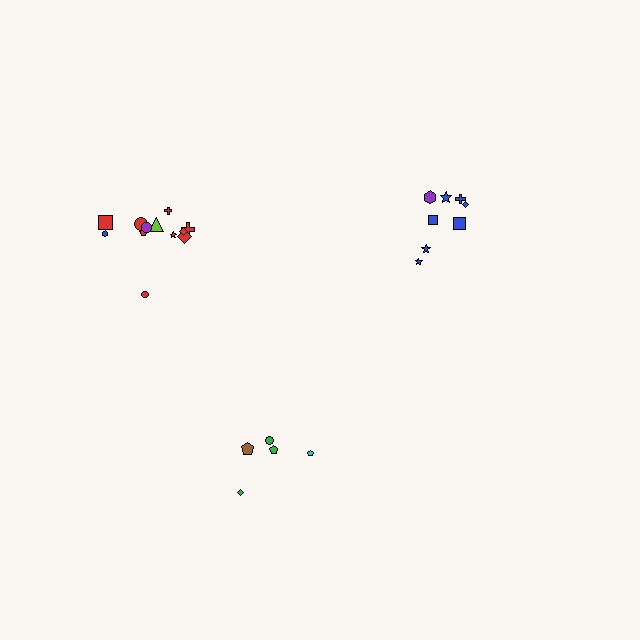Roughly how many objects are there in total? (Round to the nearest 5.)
Roughly 25 objects in total.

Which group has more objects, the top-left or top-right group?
The top-left group.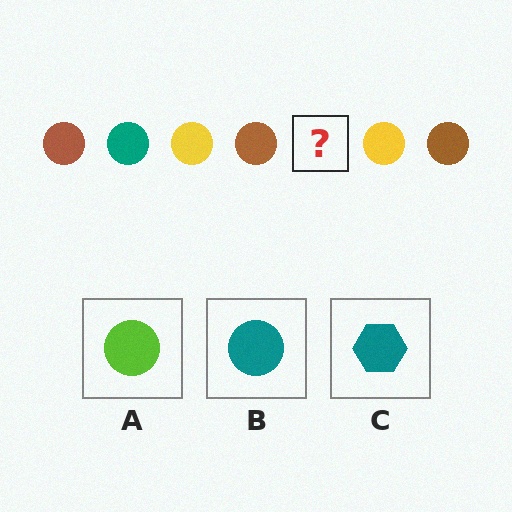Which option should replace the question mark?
Option B.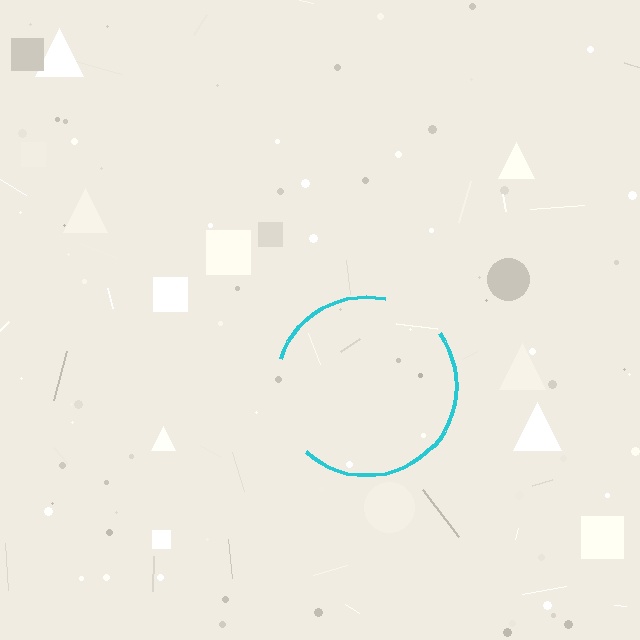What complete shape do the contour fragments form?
The contour fragments form a circle.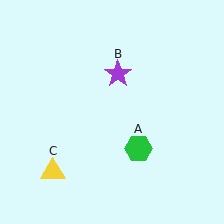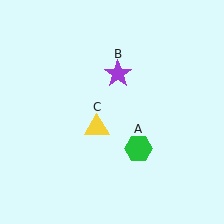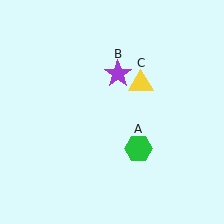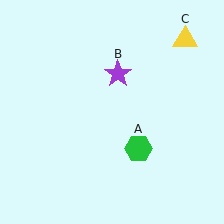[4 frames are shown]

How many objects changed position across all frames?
1 object changed position: yellow triangle (object C).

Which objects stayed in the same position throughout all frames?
Green hexagon (object A) and purple star (object B) remained stationary.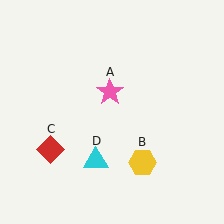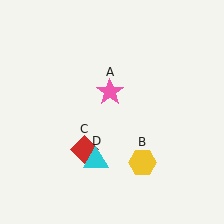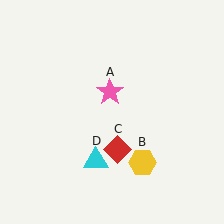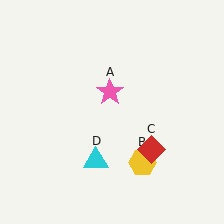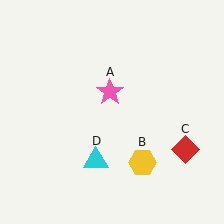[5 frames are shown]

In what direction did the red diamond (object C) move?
The red diamond (object C) moved right.